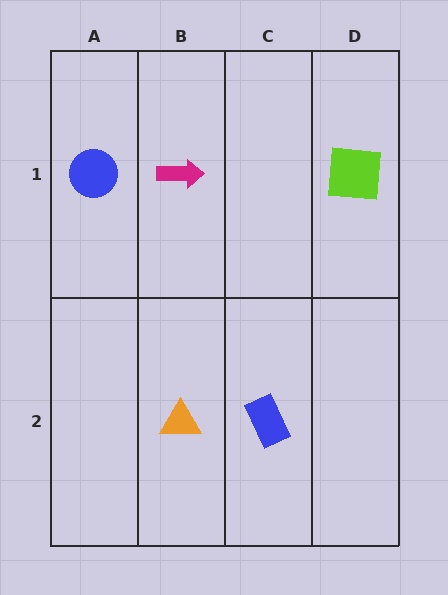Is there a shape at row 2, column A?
No, that cell is empty.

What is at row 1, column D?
A lime square.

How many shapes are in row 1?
3 shapes.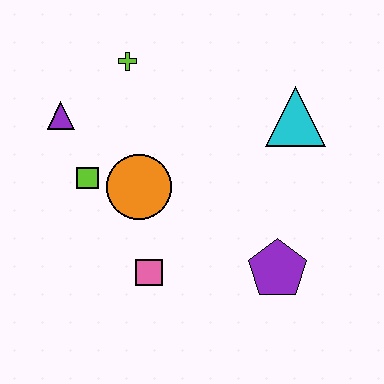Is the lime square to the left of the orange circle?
Yes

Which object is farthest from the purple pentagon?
The purple triangle is farthest from the purple pentagon.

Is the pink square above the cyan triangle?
No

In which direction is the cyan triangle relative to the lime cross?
The cyan triangle is to the right of the lime cross.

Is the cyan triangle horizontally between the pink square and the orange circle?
No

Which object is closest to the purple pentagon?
The pink square is closest to the purple pentagon.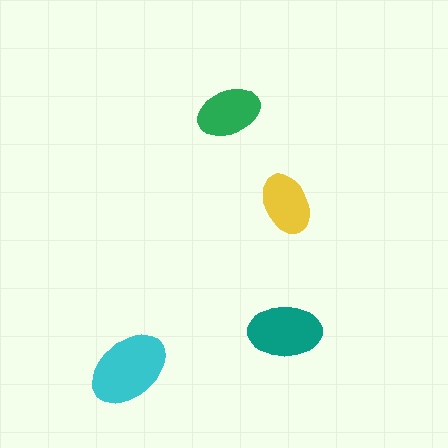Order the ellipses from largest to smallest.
the cyan one, the teal one, the green one, the yellow one.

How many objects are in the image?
There are 4 objects in the image.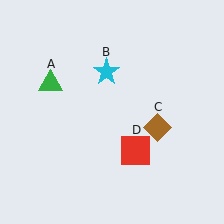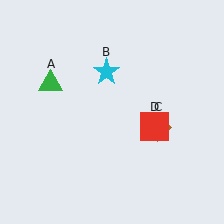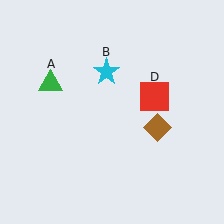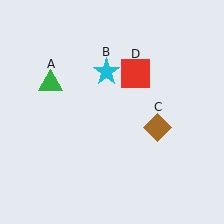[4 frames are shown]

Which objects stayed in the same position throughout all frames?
Green triangle (object A) and cyan star (object B) and brown diamond (object C) remained stationary.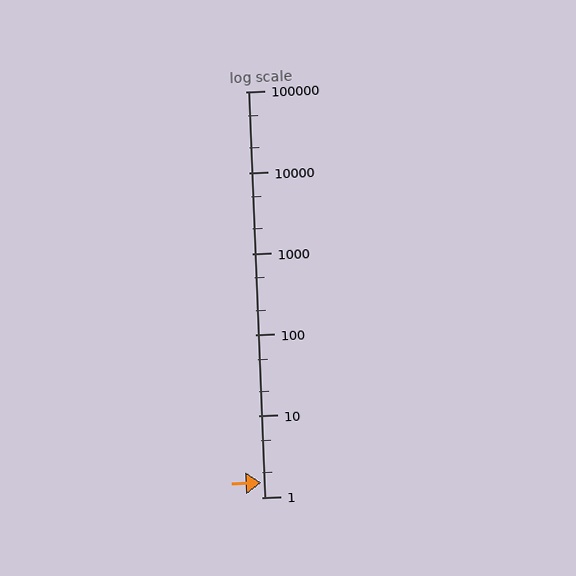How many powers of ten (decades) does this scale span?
The scale spans 5 decades, from 1 to 100000.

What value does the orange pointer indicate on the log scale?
The pointer indicates approximately 1.5.